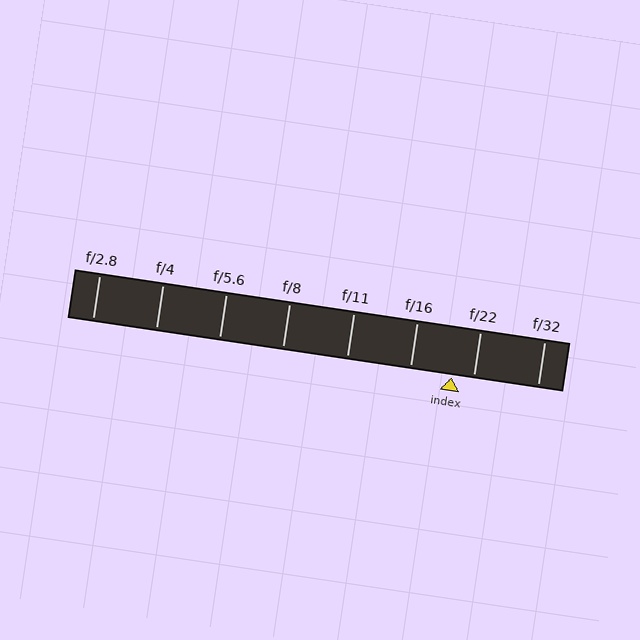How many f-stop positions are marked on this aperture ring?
There are 8 f-stop positions marked.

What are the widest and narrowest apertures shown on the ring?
The widest aperture shown is f/2.8 and the narrowest is f/32.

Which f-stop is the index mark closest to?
The index mark is closest to f/22.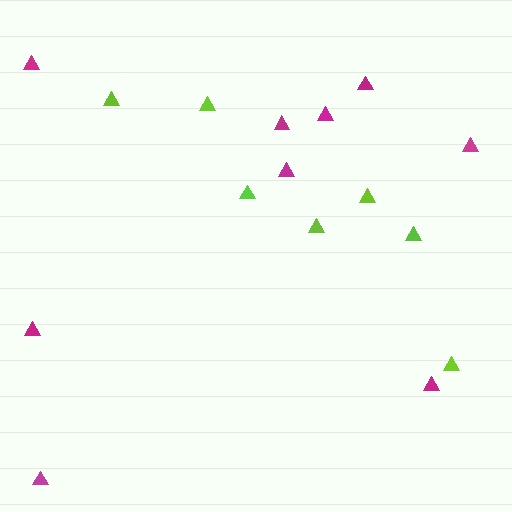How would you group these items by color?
There are 2 groups: one group of magenta triangles (9) and one group of lime triangles (7).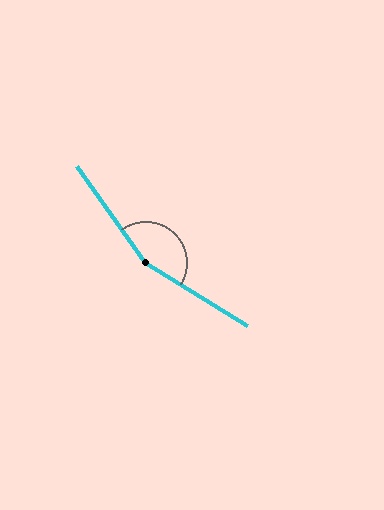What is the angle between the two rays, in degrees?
Approximately 157 degrees.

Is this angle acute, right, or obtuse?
It is obtuse.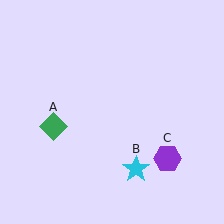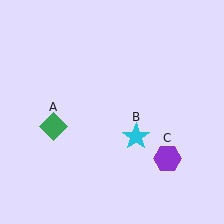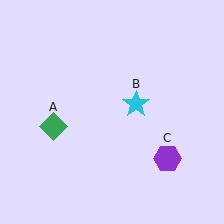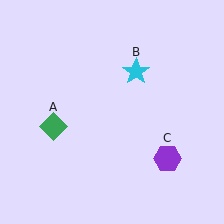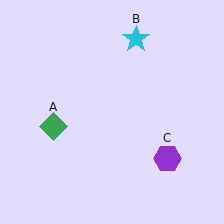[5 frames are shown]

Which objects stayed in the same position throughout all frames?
Green diamond (object A) and purple hexagon (object C) remained stationary.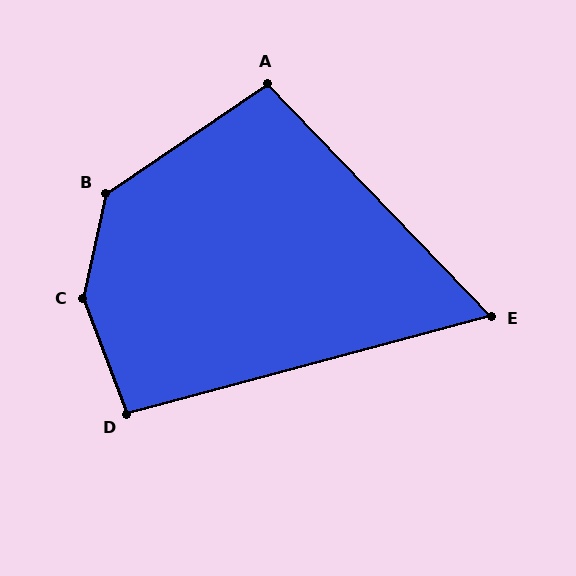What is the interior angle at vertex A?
Approximately 100 degrees (obtuse).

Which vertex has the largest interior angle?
C, at approximately 147 degrees.